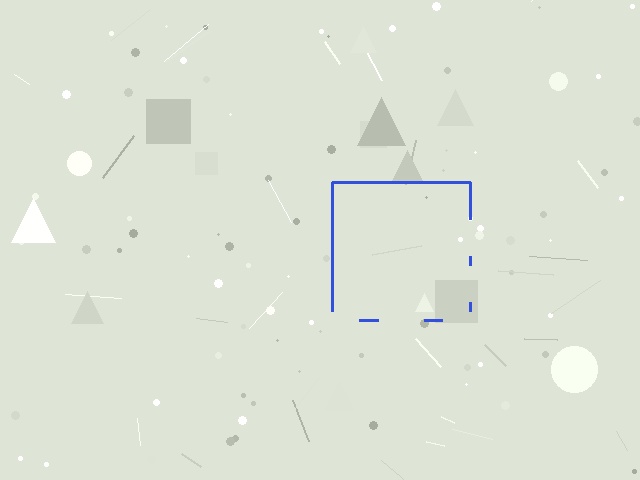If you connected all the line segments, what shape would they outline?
They would outline a square.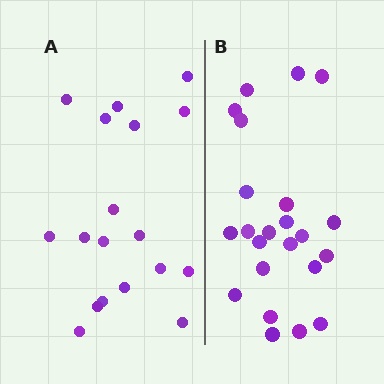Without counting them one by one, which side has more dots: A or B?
Region B (the right region) has more dots.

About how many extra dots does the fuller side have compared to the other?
Region B has about 5 more dots than region A.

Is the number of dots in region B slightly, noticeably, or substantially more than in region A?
Region B has noticeably more, but not dramatically so. The ratio is roughly 1.3 to 1.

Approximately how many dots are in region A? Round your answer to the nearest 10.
About 20 dots. (The exact count is 18, which rounds to 20.)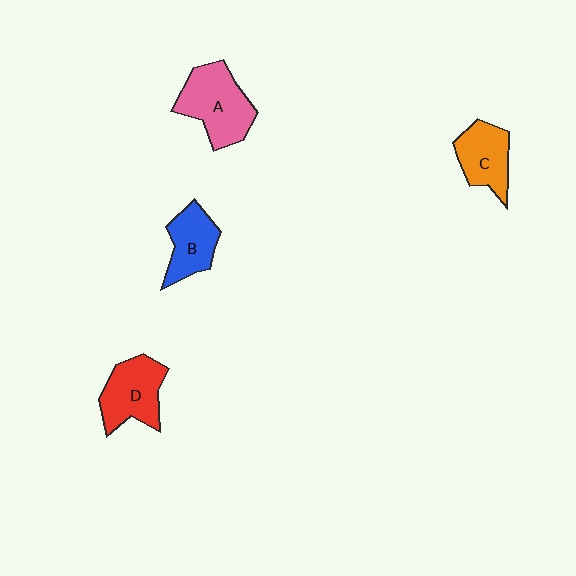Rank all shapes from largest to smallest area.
From largest to smallest: A (pink), D (red), C (orange), B (blue).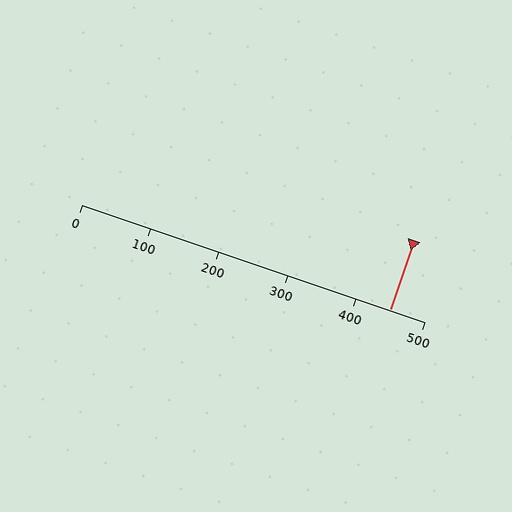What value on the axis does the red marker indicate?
The marker indicates approximately 450.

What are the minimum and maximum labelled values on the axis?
The axis runs from 0 to 500.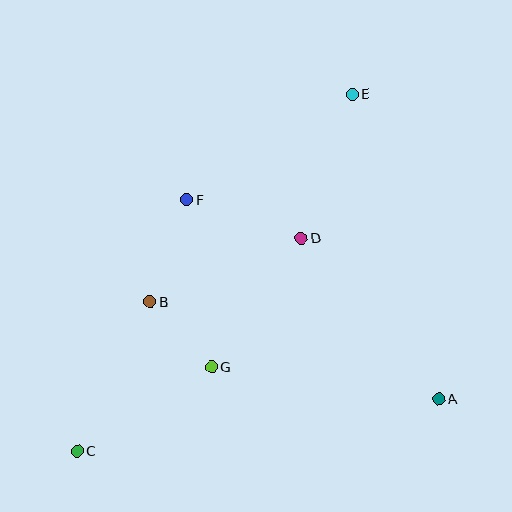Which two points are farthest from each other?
Points C and E are farthest from each other.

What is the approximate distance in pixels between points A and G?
The distance between A and G is approximately 229 pixels.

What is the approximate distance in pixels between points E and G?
The distance between E and G is approximately 307 pixels.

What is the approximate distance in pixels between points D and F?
The distance between D and F is approximately 120 pixels.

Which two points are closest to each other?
Points B and G are closest to each other.